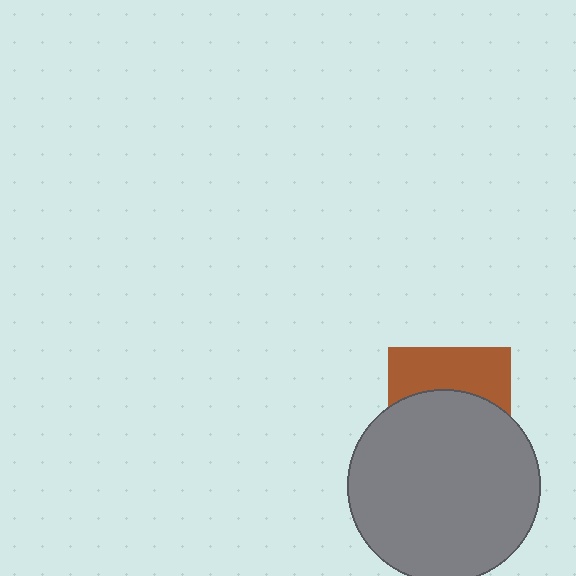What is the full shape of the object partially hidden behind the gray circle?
The partially hidden object is a brown square.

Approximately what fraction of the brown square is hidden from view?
Roughly 60% of the brown square is hidden behind the gray circle.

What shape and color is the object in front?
The object in front is a gray circle.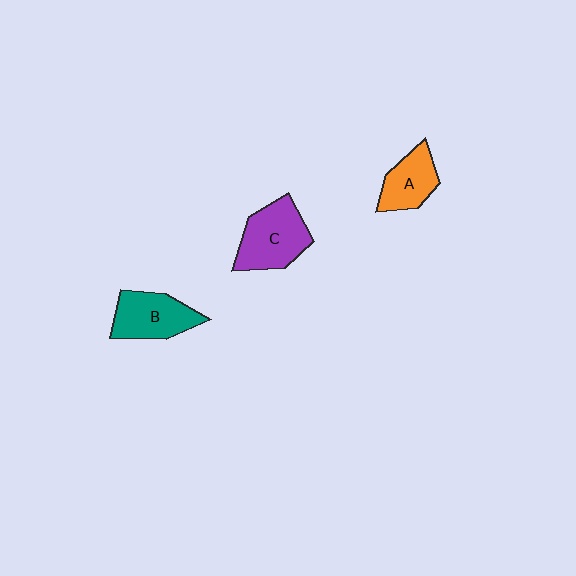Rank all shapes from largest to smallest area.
From largest to smallest: C (purple), B (teal), A (orange).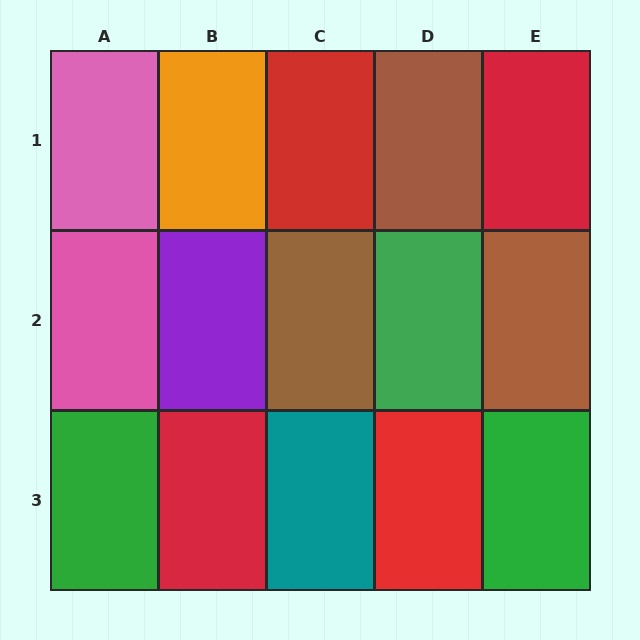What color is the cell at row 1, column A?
Pink.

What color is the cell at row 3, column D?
Red.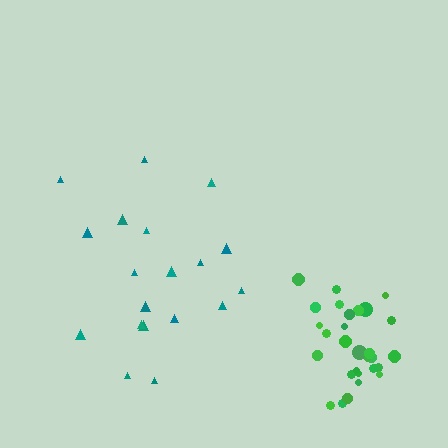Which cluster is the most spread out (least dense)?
Teal.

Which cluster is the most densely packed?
Green.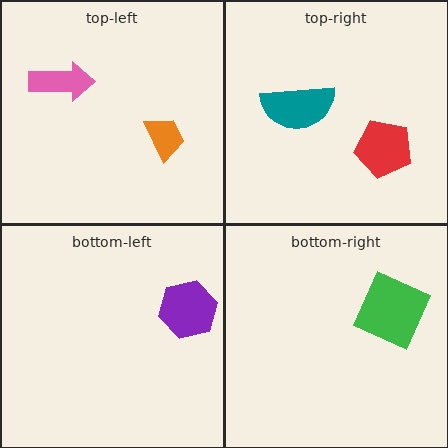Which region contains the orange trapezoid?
The top-left region.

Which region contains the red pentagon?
The top-right region.